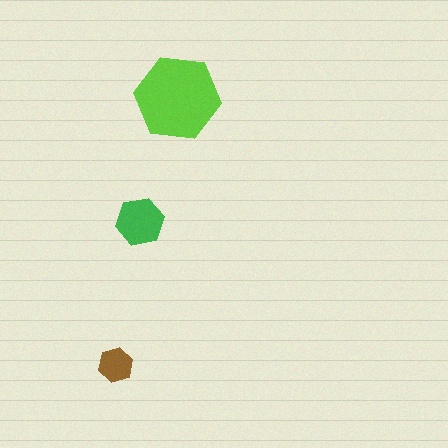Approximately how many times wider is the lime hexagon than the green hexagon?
About 2 times wider.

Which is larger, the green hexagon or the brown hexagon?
The green one.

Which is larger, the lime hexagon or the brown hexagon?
The lime one.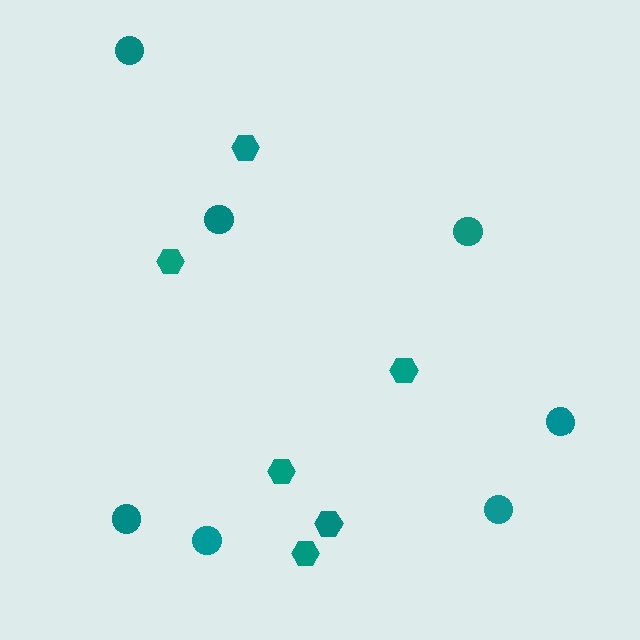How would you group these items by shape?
There are 2 groups: one group of circles (7) and one group of hexagons (6).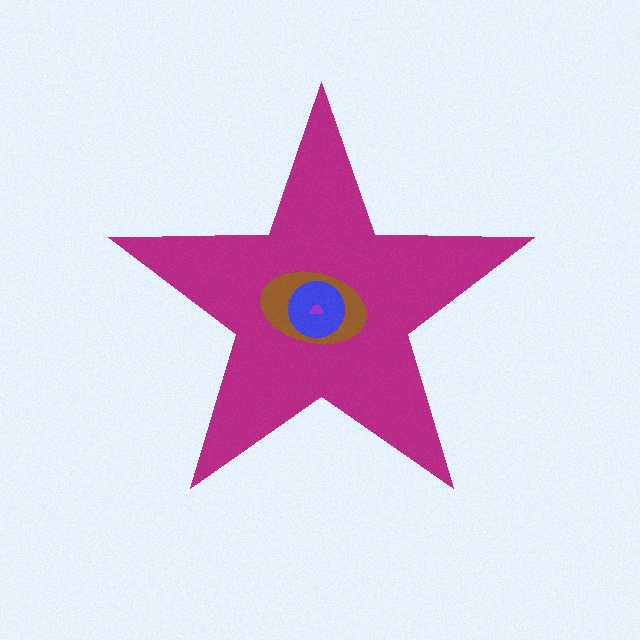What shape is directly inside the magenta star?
The brown ellipse.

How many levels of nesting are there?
4.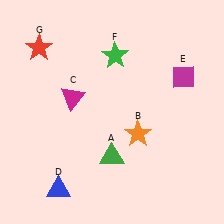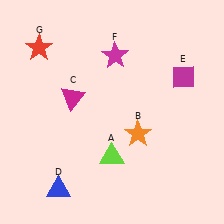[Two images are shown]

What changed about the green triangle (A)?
In Image 1, A is green. In Image 2, it changed to lime.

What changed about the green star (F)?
In Image 1, F is green. In Image 2, it changed to magenta.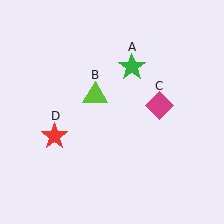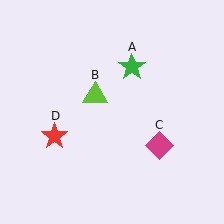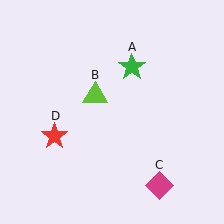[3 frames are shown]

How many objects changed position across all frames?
1 object changed position: magenta diamond (object C).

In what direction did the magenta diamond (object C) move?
The magenta diamond (object C) moved down.